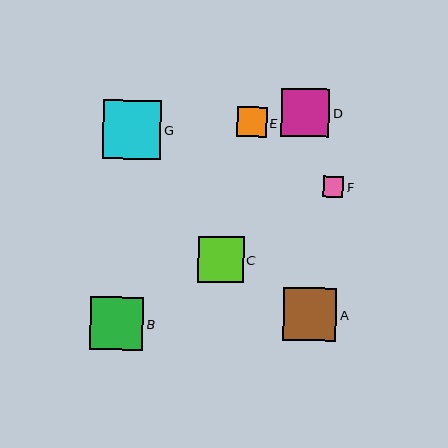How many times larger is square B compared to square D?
Square B is approximately 1.1 times the size of square D.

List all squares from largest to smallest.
From largest to smallest: G, B, A, D, C, E, F.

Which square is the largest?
Square G is the largest with a size of approximately 58 pixels.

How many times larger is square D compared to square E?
Square D is approximately 1.6 times the size of square E.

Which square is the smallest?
Square F is the smallest with a size of approximately 20 pixels.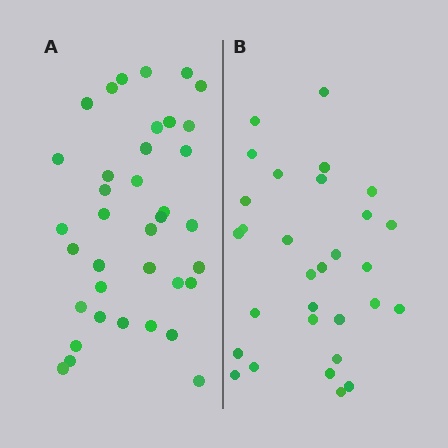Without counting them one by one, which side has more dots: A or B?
Region A (the left region) has more dots.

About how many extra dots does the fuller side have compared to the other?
Region A has roughly 8 or so more dots than region B.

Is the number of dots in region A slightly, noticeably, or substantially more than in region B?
Region A has only slightly more — the two regions are fairly close. The ratio is roughly 1.2 to 1.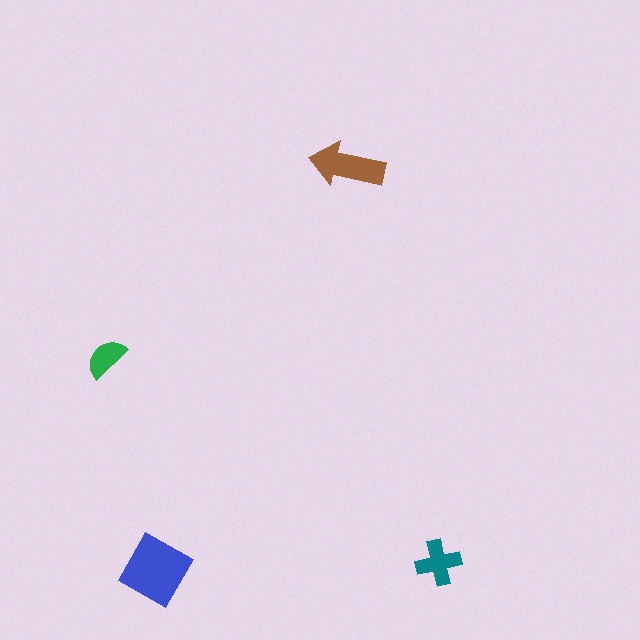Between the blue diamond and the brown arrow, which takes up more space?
The blue diamond.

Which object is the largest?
The blue diamond.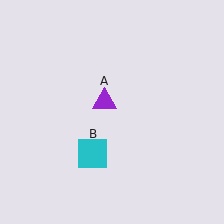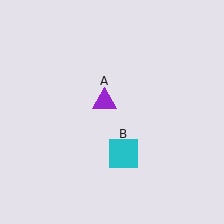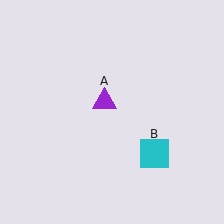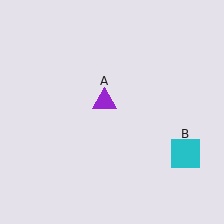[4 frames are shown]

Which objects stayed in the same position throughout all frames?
Purple triangle (object A) remained stationary.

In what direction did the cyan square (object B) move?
The cyan square (object B) moved right.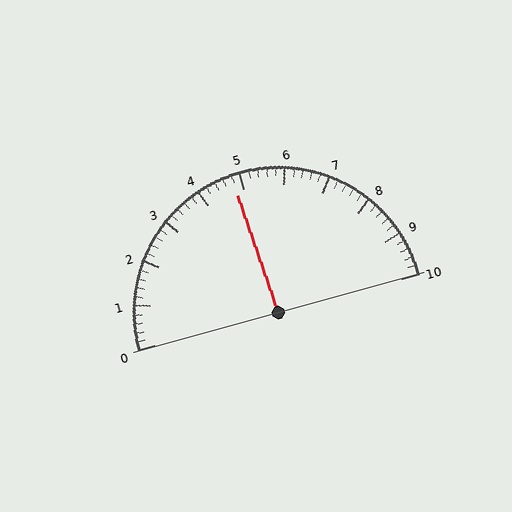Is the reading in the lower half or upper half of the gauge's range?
The reading is in the lower half of the range (0 to 10).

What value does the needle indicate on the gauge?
The needle indicates approximately 4.8.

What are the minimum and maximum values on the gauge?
The gauge ranges from 0 to 10.